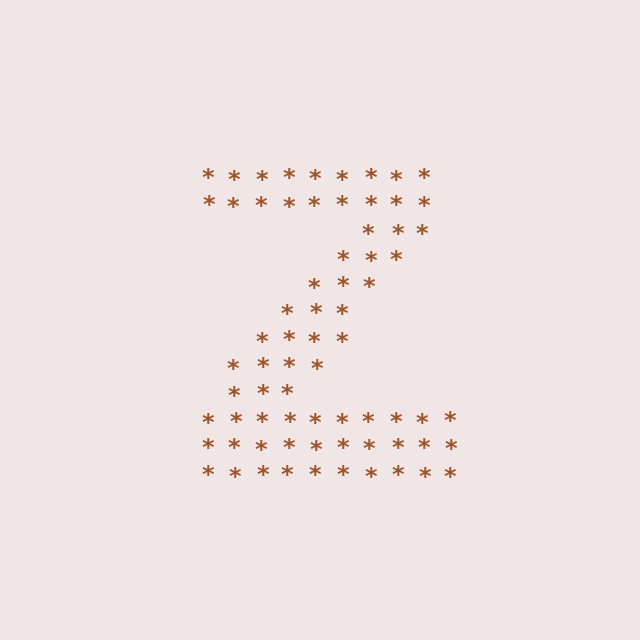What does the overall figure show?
The overall figure shows the letter Z.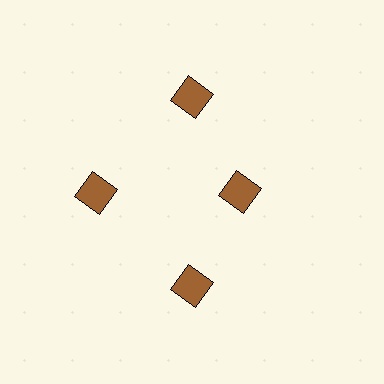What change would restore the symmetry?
The symmetry would be restored by moving it outward, back onto the ring so that all 4 diamonds sit at equal angles and equal distance from the center.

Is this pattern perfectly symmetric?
No. The 4 brown diamonds are arranged in a ring, but one element near the 3 o'clock position is pulled inward toward the center, breaking the 4-fold rotational symmetry.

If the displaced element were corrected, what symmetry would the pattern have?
It would have 4-fold rotational symmetry — the pattern would map onto itself every 90 degrees.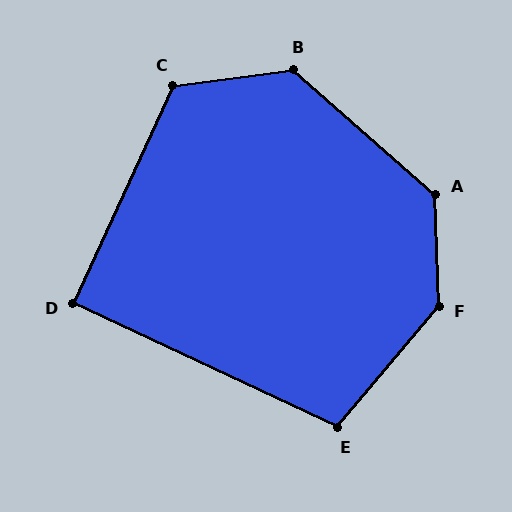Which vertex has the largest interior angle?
F, at approximately 138 degrees.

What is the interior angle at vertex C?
Approximately 122 degrees (obtuse).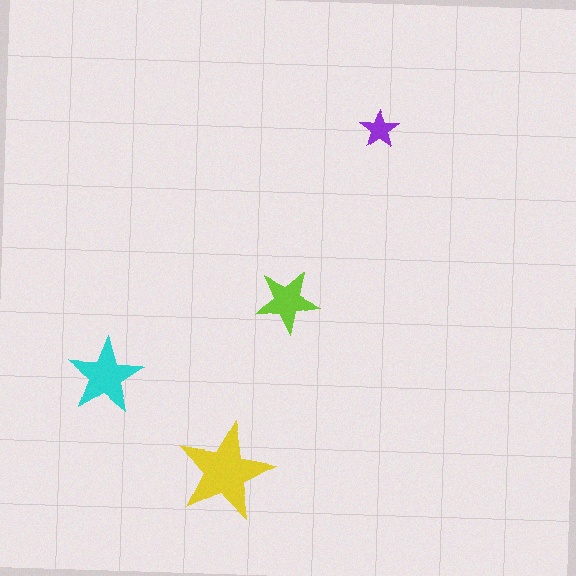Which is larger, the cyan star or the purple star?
The cyan one.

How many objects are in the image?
There are 4 objects in the image.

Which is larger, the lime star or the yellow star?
The yellow one.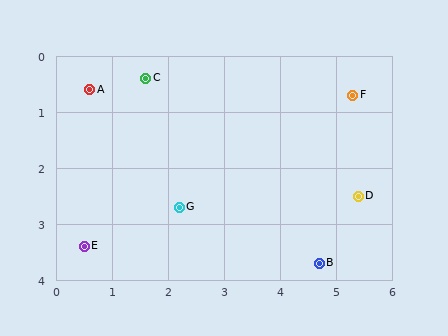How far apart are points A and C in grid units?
Points A and C are about 1.0 grid units apart.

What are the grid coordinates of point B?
Point B is at approximately (4.7, 3.7).